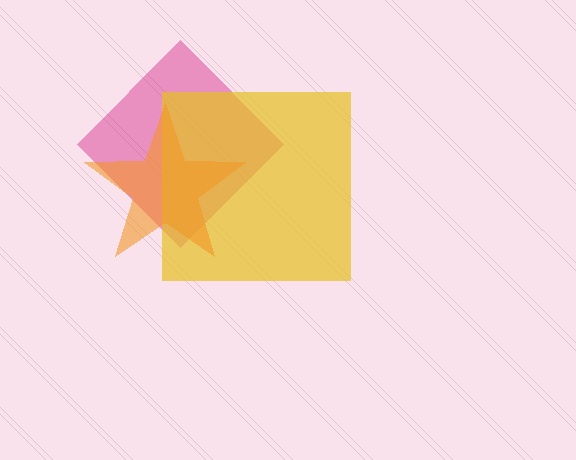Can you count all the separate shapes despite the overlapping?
Yes, there are 3 separate shapes.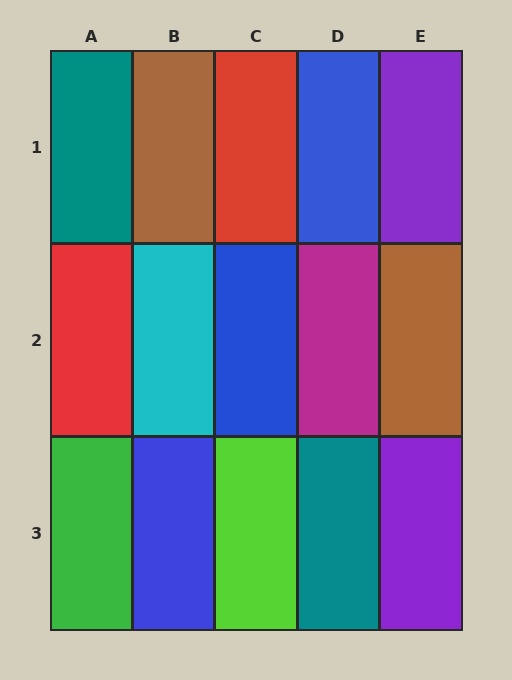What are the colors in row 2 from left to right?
Red, cyan, blue, magenta, brown.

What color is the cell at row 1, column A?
Teal.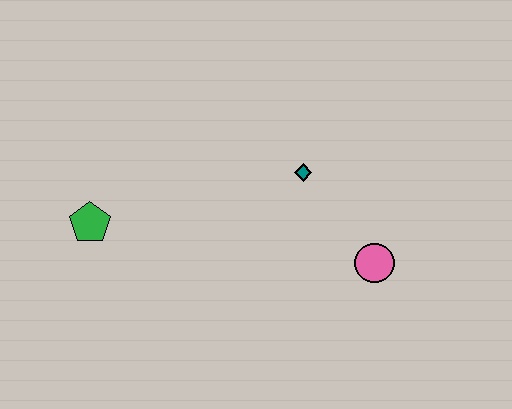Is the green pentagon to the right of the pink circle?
No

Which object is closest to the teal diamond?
The pink circle is closest to the teal diamond.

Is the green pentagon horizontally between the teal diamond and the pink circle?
No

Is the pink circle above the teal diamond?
No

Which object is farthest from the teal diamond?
The green pentagon is farthest from the teal diamond.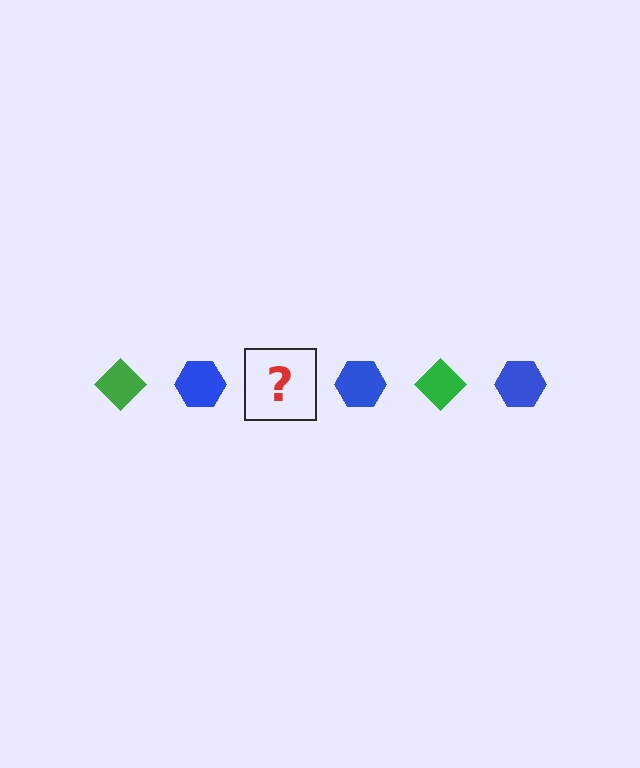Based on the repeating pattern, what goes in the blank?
The blank should be a green diamond.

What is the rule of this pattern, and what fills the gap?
The rule is that the pattern alternates between green diamond and blue hexagon. The gap should be filled with a green diamond.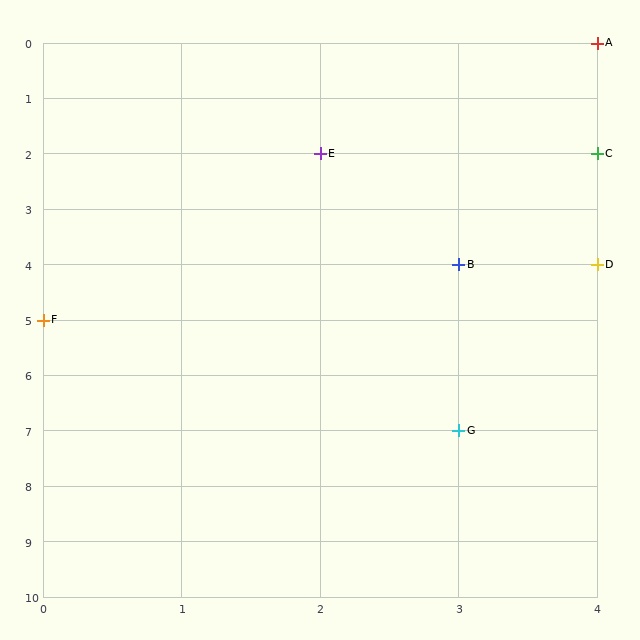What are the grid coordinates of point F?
Point F is at grid coordinates (0, 5).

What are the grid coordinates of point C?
Point C is at grid coordinates (4, 2).